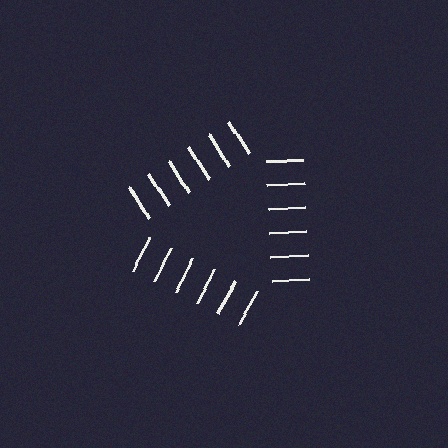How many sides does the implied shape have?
3 sides — the line-ends trace a triangle.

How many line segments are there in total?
18 — 6 along each of the 3 edges.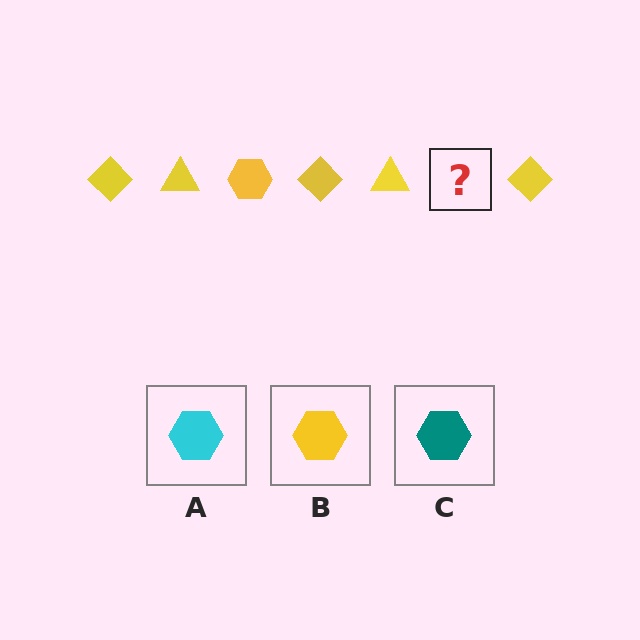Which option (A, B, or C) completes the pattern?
B.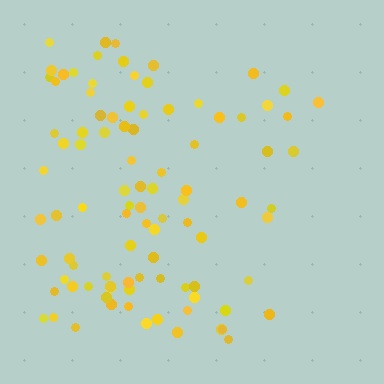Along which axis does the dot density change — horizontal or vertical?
Horizontal.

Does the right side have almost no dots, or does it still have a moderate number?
Still a moderate number, just noticeably fewer than the left.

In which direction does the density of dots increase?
From right to left, with the left side densest.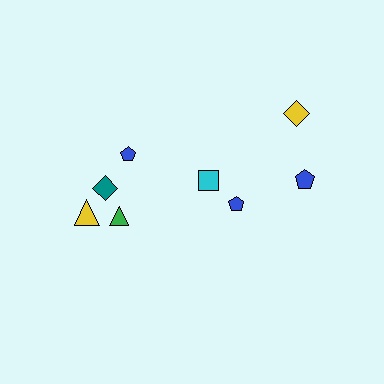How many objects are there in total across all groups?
There are 8 objects.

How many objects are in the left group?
There are 5 objects.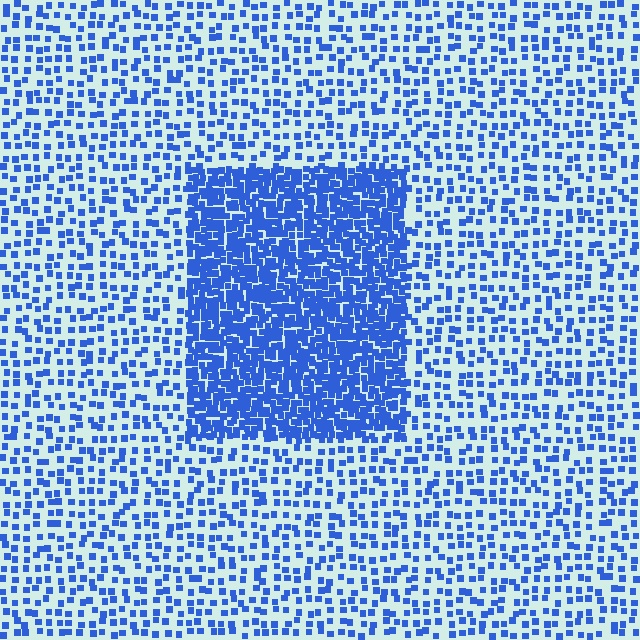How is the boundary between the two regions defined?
The boundary is defined by a change in element density (approximately 2.8x ratio). All elements are the same color, size, and shape.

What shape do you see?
I see a rectangle.